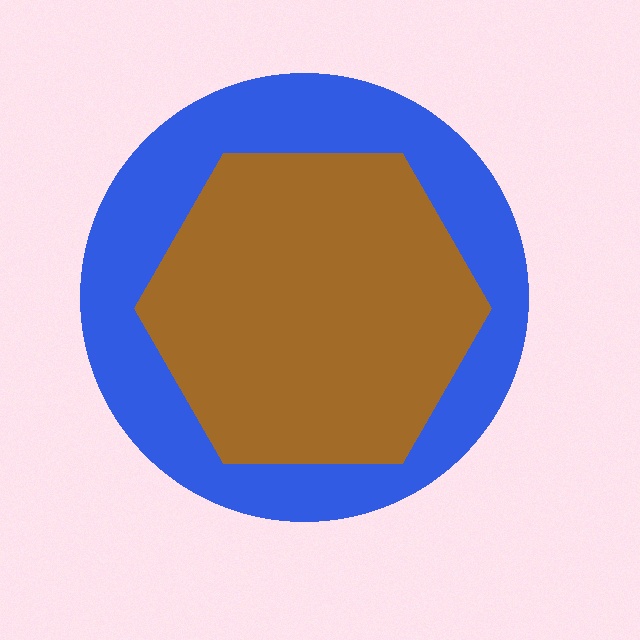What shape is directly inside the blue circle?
The brown hexagon.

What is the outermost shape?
The blue circle.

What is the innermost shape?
The brown hexagon.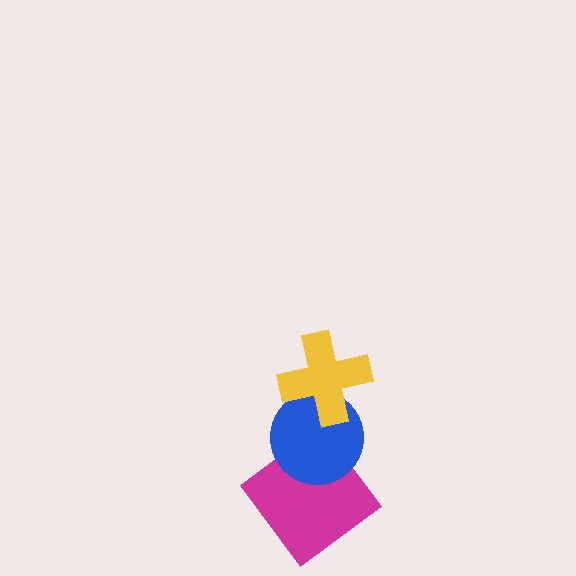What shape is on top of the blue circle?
The yellow cross is on top of the blue circle.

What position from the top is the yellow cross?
The yellow cross is 1st from the top.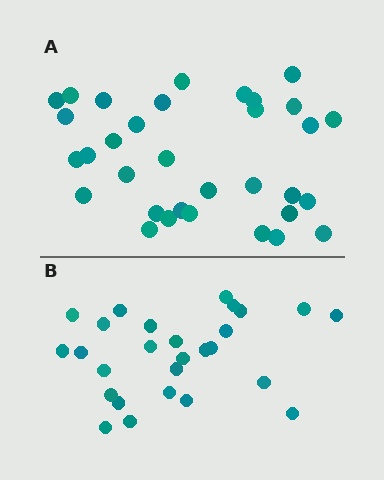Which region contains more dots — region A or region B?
Region A (the top region) has more dots.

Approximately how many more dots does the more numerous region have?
Region A has about 6 more dots than region B.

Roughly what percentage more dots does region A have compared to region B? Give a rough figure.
About 20% more.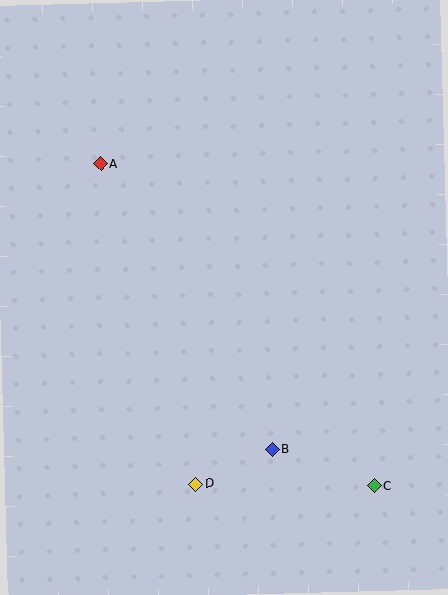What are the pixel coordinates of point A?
Point A is at (101, 164).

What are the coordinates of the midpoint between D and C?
The midpoint between D and C is at (285, 485).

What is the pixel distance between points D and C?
The distance between D and C is 179 pixels.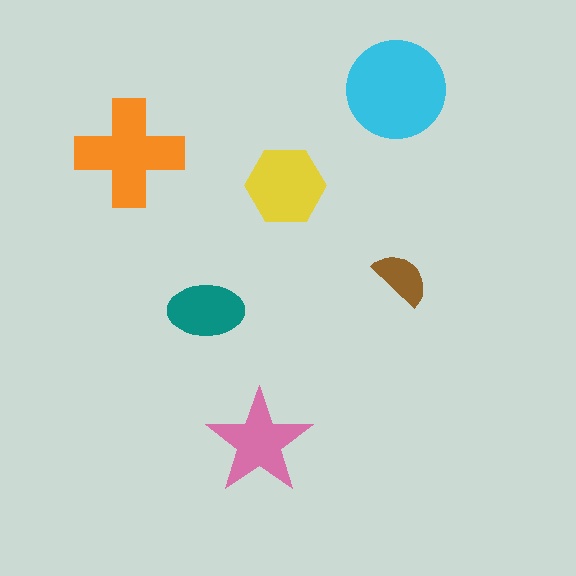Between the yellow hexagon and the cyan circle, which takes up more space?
The cyan circle.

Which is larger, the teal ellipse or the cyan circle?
The cyan circle.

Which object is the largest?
The cyan circle.